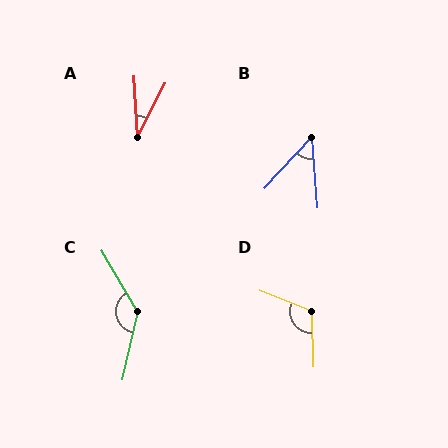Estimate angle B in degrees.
Approximately 47 degrees.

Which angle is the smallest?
A, at approximately 30 degrees.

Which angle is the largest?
C, at approximately 137 degrees.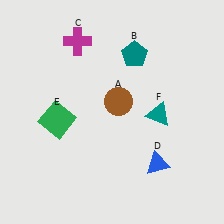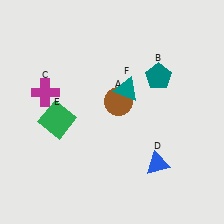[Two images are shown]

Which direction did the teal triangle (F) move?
The teal triangle (F) moved left.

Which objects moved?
The objects that moved are: the teal pentagon (B), the magenta cross (C), the teal triangle (F).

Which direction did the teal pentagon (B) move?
The teal pentagon (B) moved right.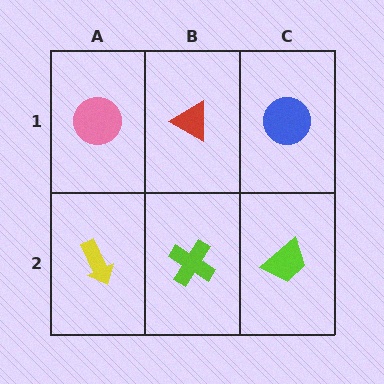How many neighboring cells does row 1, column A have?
2.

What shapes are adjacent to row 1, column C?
A lime trapezoid (row 2, column C), a red triangle (row 1, column B).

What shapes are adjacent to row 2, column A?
A pink circle (row 1, column A), a lime cross (row 2, column B).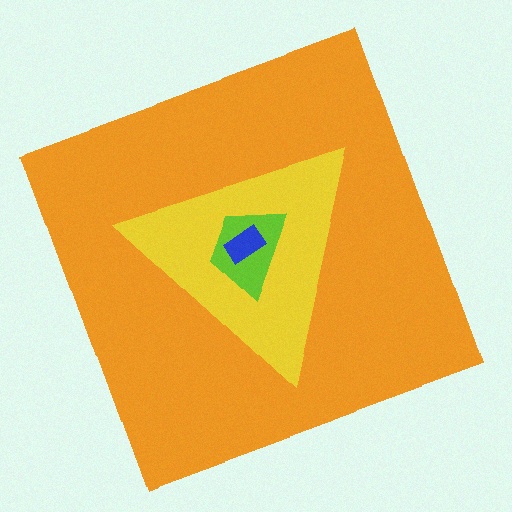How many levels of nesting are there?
4.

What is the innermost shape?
The blue rectangle.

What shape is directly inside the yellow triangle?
The lime trapezoid.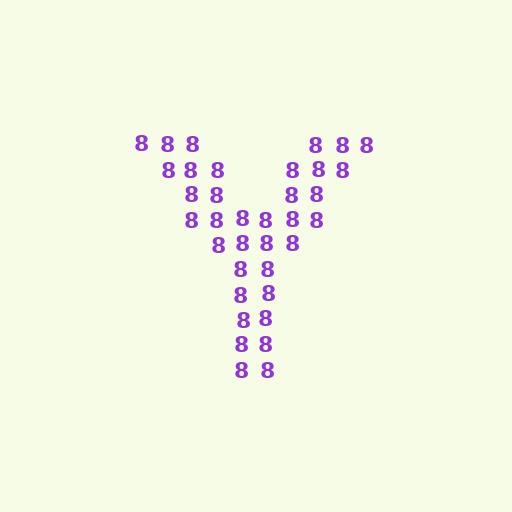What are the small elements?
The small elements are digit 8's.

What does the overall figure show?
The overall figure shows the letter Y.